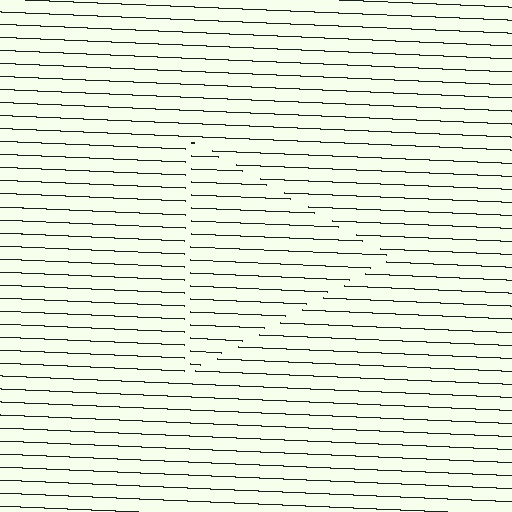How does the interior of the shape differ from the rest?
The interior of the shape contains the same grating, shifted by half a period — the contour is defined by the phase discontinuity where line-ends from the inner and outer gratings abut.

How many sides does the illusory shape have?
3 sides — the line-ends trace a triangle.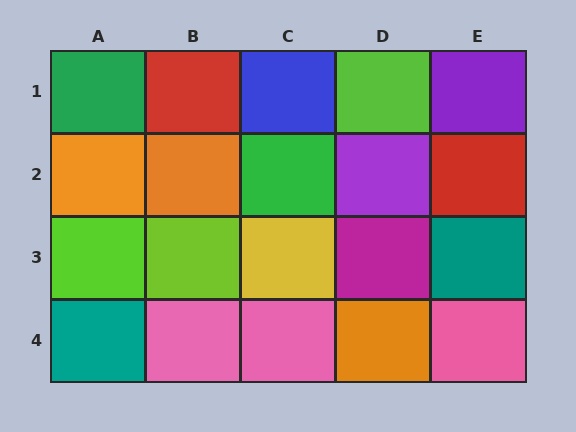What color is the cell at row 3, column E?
Teal.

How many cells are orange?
3 cells are orange.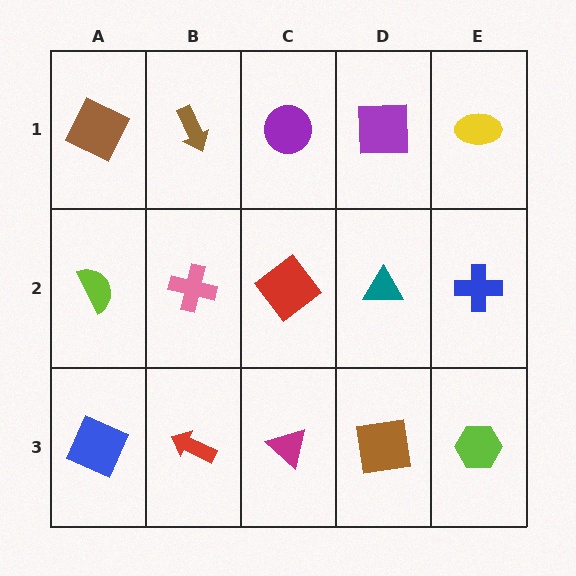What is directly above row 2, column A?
A brown square.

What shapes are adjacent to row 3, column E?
A blue cross (row 2, column E), a brown square (row 3, column D).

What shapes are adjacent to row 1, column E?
A blue cross (row 2, column E), a purple square (row 1, column D).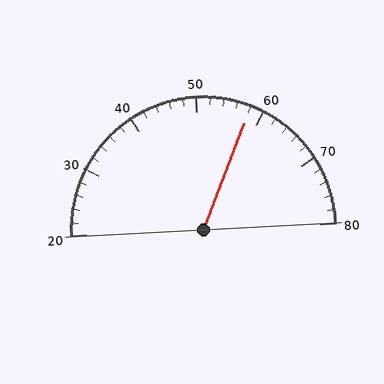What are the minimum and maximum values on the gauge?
The gauge ranges from 20 to 80.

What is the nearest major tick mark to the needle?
The nearest major tick mark is 60.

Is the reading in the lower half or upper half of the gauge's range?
The reading is in the upper half of the range (20 to 80).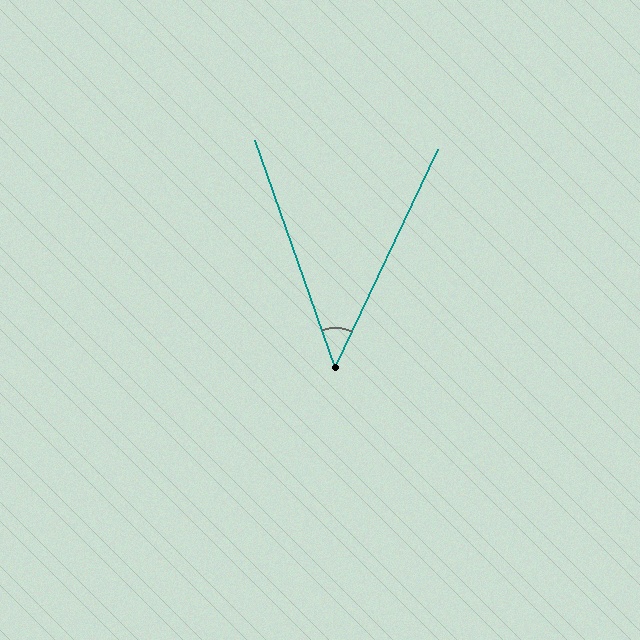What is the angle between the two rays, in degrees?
Approximately 45 degrees.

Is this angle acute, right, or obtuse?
It is acute.